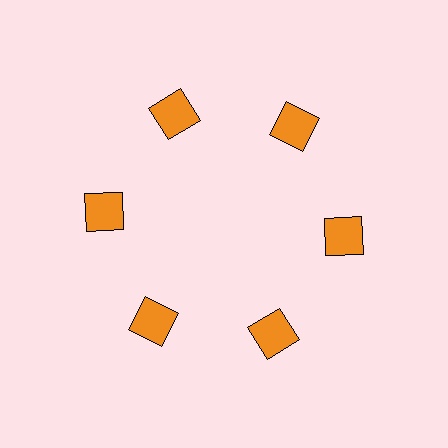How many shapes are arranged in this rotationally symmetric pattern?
There are 6 shapes, arranged in 6 groups of 1.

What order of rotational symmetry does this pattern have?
This pattern has 6-fold rotational symmetry.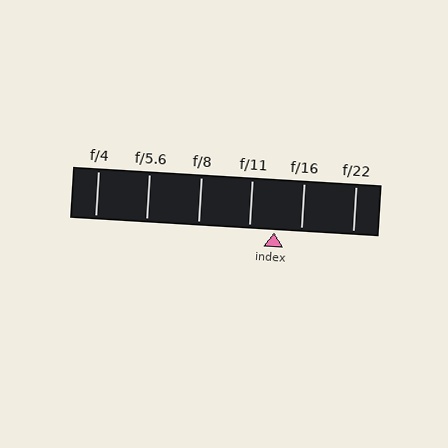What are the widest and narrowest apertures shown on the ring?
The widest aperture shown is f/4 and the narrowest is f/22.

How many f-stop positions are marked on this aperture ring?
There are 6 f-stop positions marked.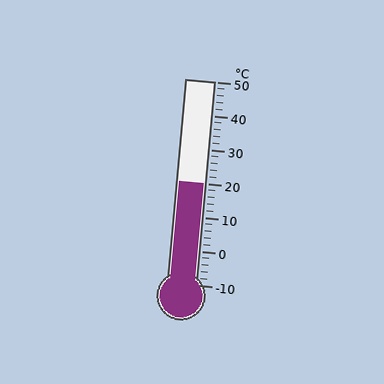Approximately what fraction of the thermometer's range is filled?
The thermometer is filled to approximately 50% of its range.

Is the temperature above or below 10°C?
The temperature is above 10°C.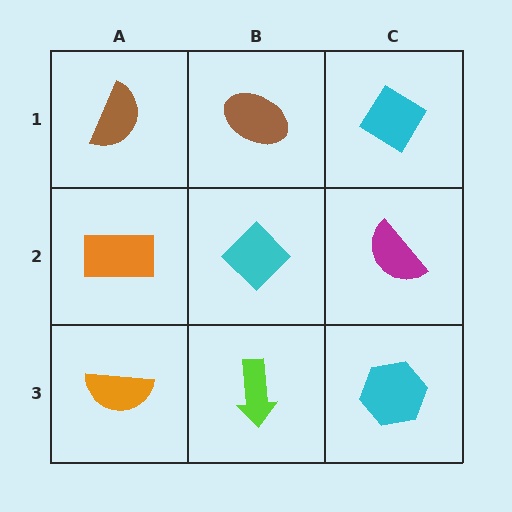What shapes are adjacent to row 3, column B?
A cyan diamond (row 2, column B), an orange semicircle (row 3, column A), a cyan hexagon (row 3, column C).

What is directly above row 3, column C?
A magenta semicircle.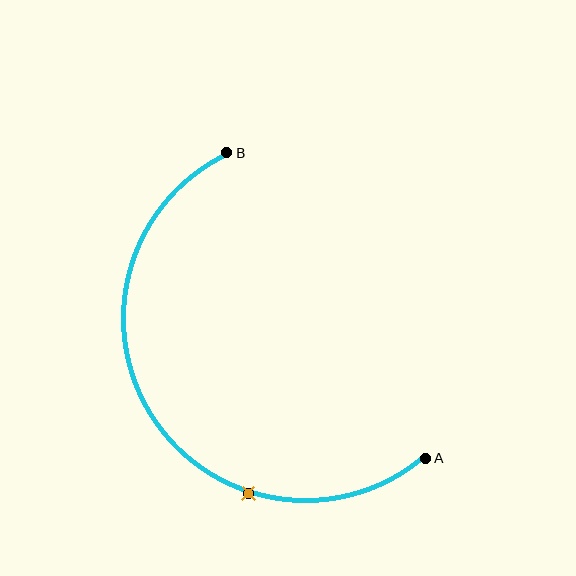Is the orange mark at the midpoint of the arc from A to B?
No. The orange mark lies on the arc but is closer to endpoint A. The arc midpoint would be at the point on the curve equidistant along the arc from both A and B.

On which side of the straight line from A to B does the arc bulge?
The arc bulges to the left of the straight line connecting A and B.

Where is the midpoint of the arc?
The arc midpoint is the point on the curve farthest from the straight line joining A and B. It sits to the left of that line.